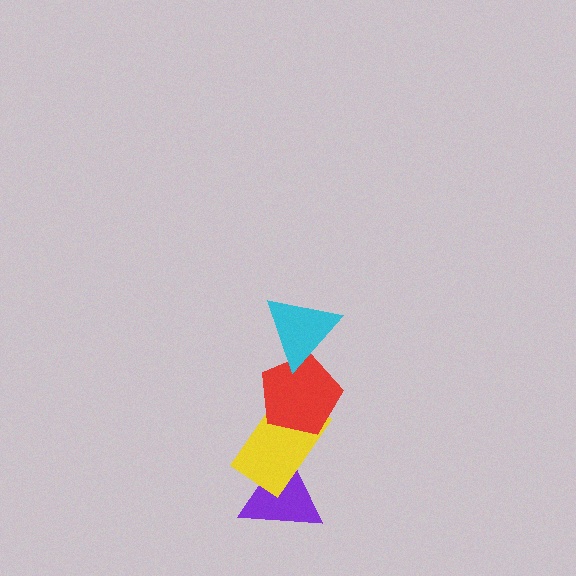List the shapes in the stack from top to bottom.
From top to bottom: the cyan triangle, the red pentagon, the yellow rectangle, the purple triangle.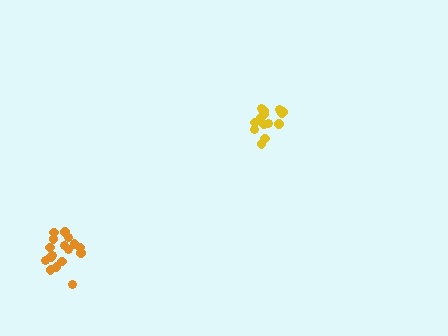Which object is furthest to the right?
The yellow cluster is rightmost.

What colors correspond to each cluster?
The clusters are colored: orange, yellow.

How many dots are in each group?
Group 1: 17 dots, Group 2: 14 dots (31 total).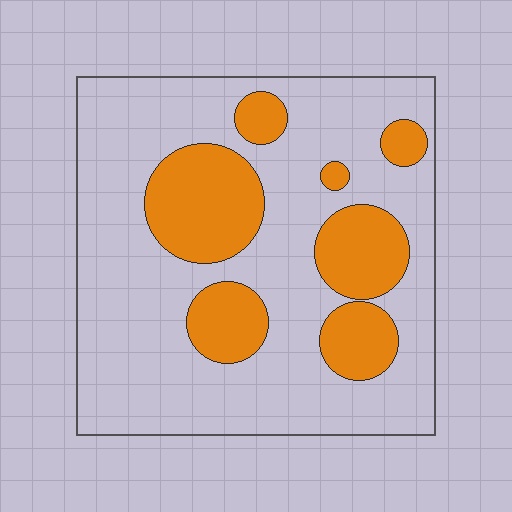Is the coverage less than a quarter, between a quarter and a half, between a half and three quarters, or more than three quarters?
Between a quarter and a half.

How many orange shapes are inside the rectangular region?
7.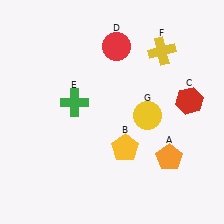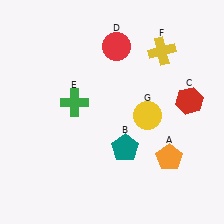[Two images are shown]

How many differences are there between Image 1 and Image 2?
There is 1 difference between the two images.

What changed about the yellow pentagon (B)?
In Image 1, B is yellow. In Image 2, it changed to teal.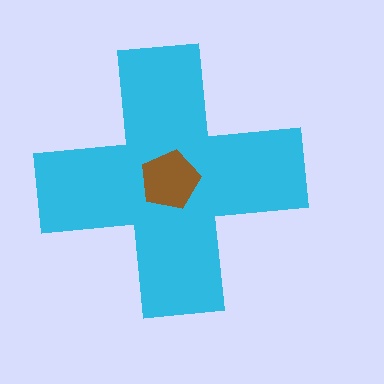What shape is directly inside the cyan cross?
The brown pentagon.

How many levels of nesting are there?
2.